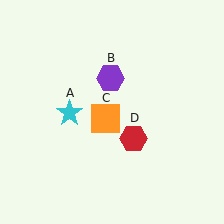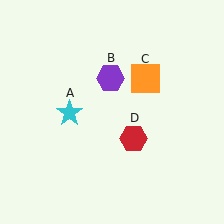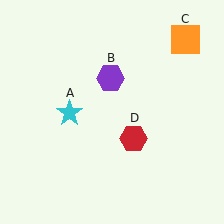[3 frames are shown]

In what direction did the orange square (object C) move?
The orange square (object C) moved up and to the right.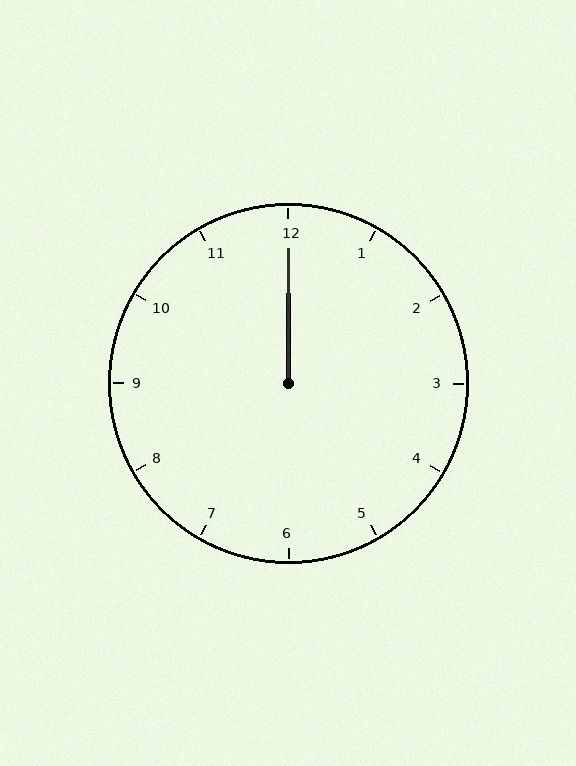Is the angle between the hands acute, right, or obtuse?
It is acute.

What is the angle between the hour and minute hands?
Approximately 0 degrees.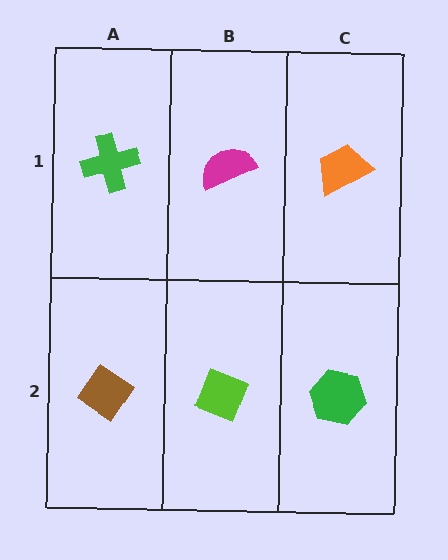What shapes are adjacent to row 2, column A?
A green cross (row 1, column A), a lime diamond (row 2, column B).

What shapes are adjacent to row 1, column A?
A brown diamond (row 2, column A), a magenta semicircle (row 1, column B).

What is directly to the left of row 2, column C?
A lime diamond.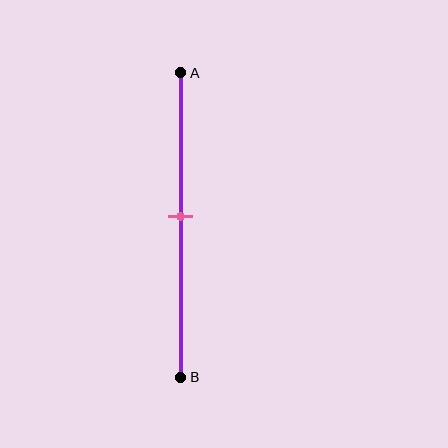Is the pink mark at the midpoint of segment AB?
Yes, the mark is approximately at the midpoint.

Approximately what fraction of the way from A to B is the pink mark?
The pink mark is approximately 45% of the way from A to B.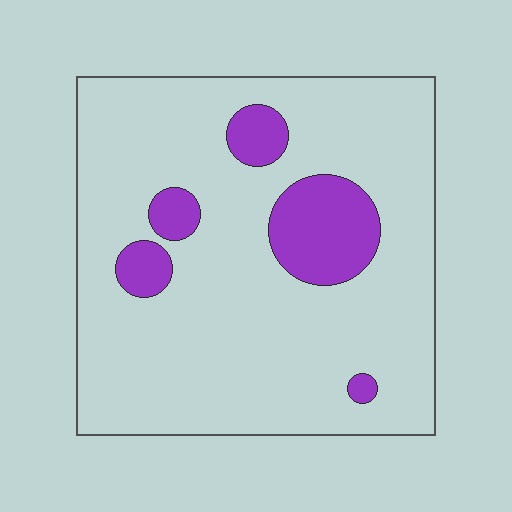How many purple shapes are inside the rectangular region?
5.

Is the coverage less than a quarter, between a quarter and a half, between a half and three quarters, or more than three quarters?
Less than a quarter.